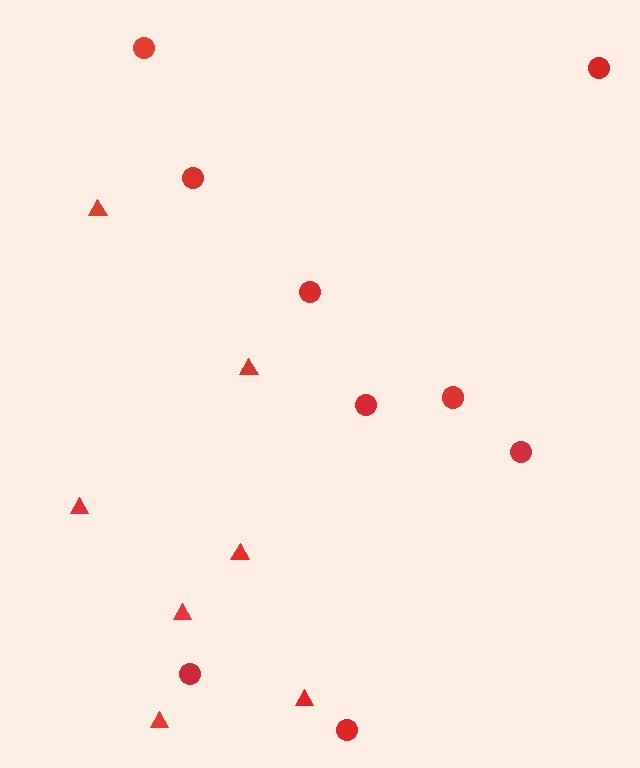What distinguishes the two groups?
There are 2 groups: one group of circles (9) and one group of triangles (7).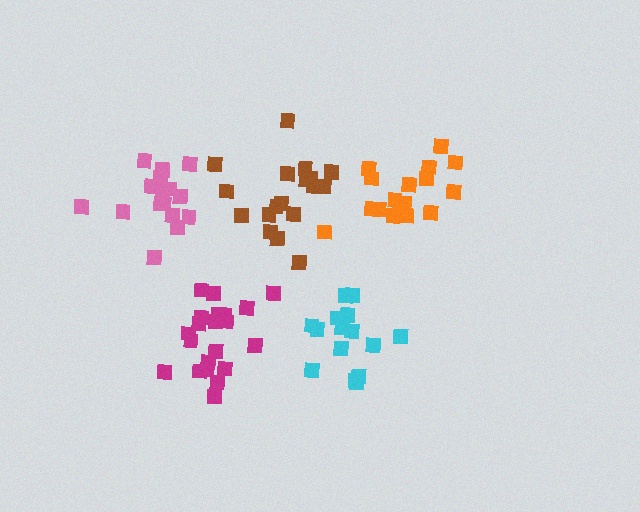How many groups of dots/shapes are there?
There are 5 groups.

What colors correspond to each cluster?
The clusters are colored: cyan, brown, orange, pink, magenta.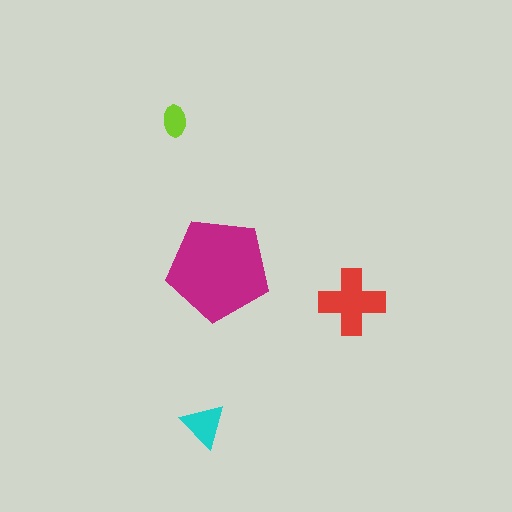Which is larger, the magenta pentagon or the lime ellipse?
The magenta pentagon.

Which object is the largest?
The magenta pentagon.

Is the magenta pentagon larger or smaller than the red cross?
Larger.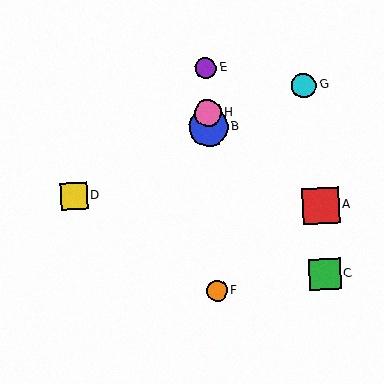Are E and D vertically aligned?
No, E is at x≈205 and D is at x≈74.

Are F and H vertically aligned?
Yes, both are at x≈217.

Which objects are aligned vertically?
Objects B, E, F, H are aligned vertically.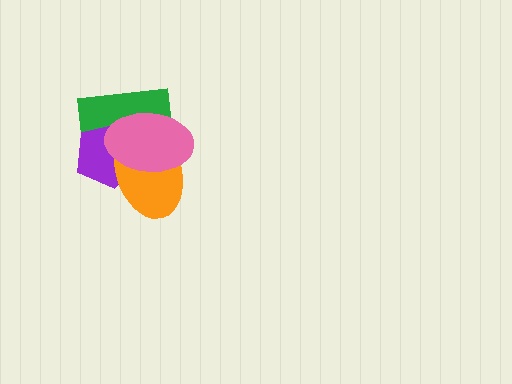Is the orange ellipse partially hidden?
Yes, it is partially covered by another shape.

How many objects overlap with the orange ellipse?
3 objects overlap with the orange ellipse.